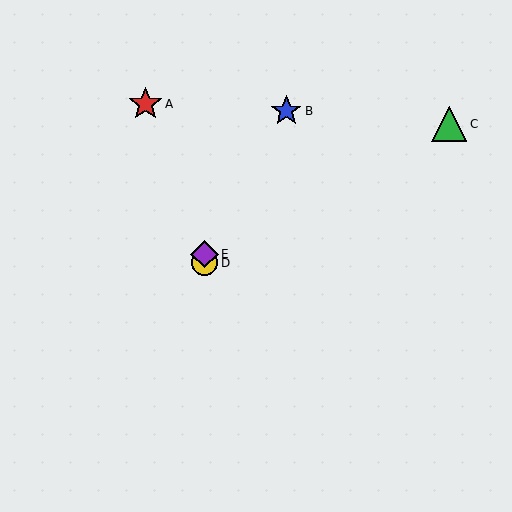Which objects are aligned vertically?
Objects D, E are aligned vertically.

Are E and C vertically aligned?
No, E is at x≈205 and C is at x≈449.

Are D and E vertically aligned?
Yes, both are at x≈205.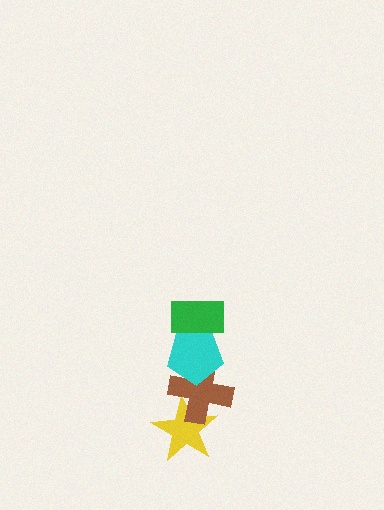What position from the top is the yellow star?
The yellow star is 4th from the top.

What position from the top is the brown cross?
The brown cross is 3rd from the top.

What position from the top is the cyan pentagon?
The cyan pentagon is 2nd from the top.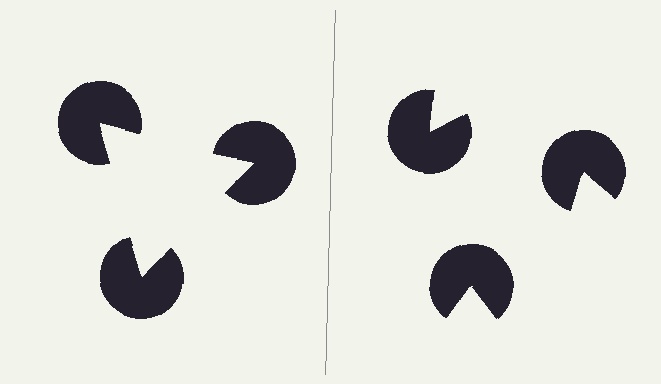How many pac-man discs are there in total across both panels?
6 — 3 on each side.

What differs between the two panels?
The pac-man discs are positioned identically on both sides; only the wedge orientations differ. On the left they align to a triangle; on the right they are misaligned.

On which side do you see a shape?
An illusory triangle appears on the left side. On the right side the wedge cuts are rotated, so no coherent shape forms.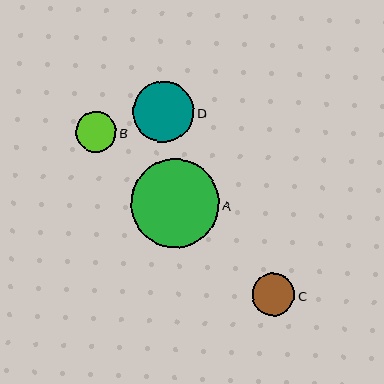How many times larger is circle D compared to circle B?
Circle D is approximately 1.5 times the size of circle B.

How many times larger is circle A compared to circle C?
Circle A is approximately 2.1 times the size of circle C.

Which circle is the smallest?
Circle B is the smallest with a size of approximately 41 pixels.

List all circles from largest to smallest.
From largest to smallest: A, D, C, B.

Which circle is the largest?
Circle A is the largest with a size of approximately 88 pixels.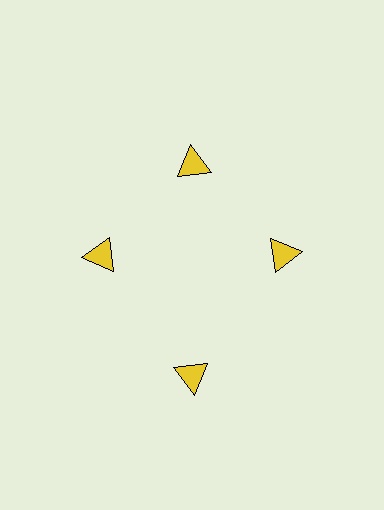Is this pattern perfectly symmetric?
No. The 4 yellow triangles are arranged in a ring, but one element near the 6 o'clock position is pushed outward from the center, breaking the 4-fold rotational symmetry.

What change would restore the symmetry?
The symmetry would be restored by moving it inward, back onto the ring so that all 4 triangles sit at equal angles and equal distance from the center.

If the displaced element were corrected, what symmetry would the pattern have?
It would have 4-fold rotational symmetry — the pattern would map onto itself every 90 degrees.